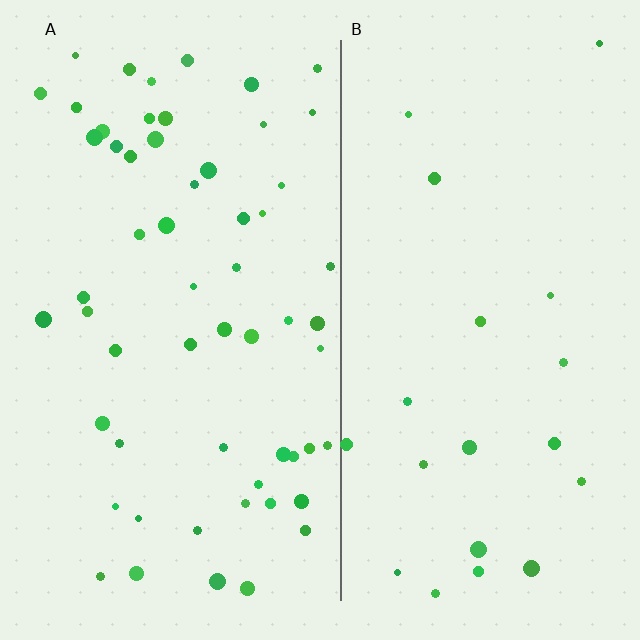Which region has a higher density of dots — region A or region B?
A (the left).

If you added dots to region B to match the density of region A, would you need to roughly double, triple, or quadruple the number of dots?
Approximately triple.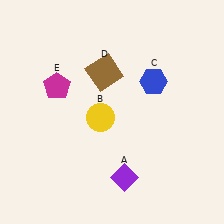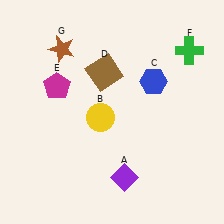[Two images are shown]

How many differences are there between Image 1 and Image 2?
There are 2 differences between the two images.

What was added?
A green cross (F), a brown star (G) were added in Image 2.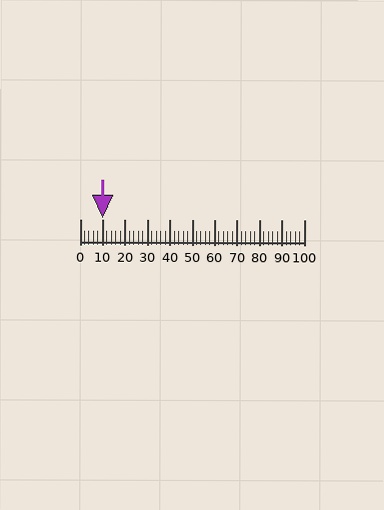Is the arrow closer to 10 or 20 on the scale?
The arrow is closer to 10.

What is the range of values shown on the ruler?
The ruler shows values from 0 to 100.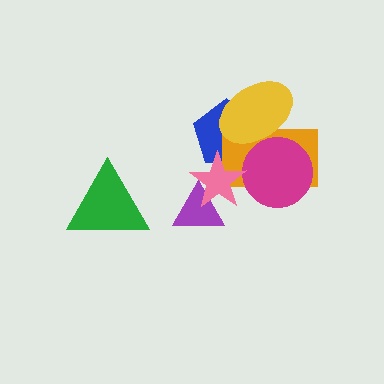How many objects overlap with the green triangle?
0 objects overlap with the green triangle.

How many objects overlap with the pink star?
3 objects overlap with the pink star.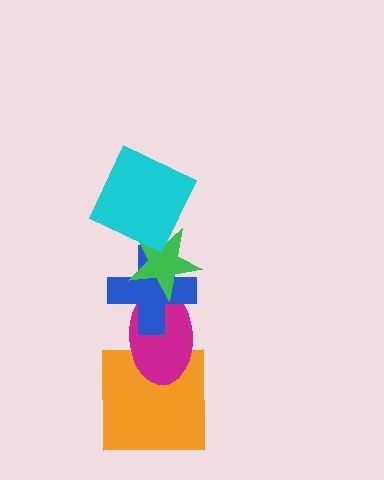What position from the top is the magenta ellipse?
The magenta ellipse is 4th from the top.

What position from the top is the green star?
The green star is 2nd from the top.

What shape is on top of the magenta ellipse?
The blue cross is on top of the magenta ellipse.